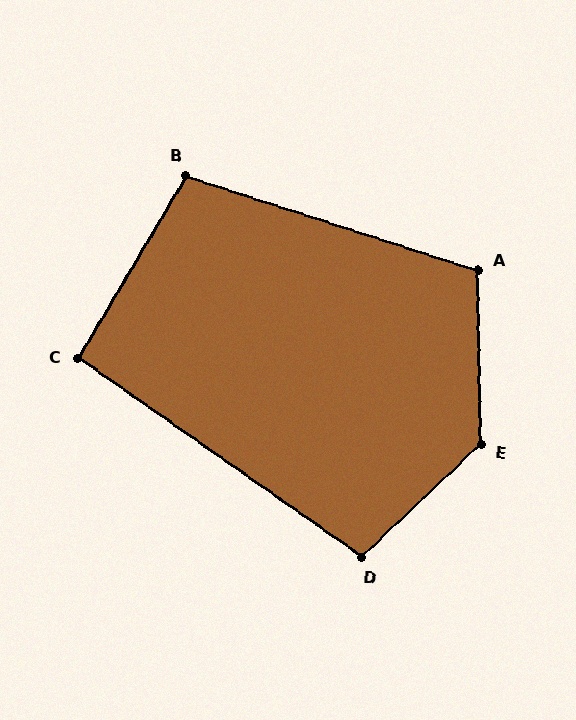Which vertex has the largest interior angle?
E, at approximately 133 degrees.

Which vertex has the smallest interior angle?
C, at approximately 94 degrees.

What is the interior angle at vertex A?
Approximately 109 degrees (obtuse).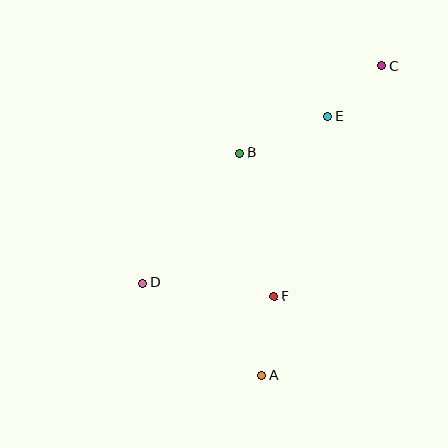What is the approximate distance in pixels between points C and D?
The distance between C and D is approximately 323 pixels.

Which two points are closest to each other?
Points C and E are closest to each other.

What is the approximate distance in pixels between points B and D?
The distance between B and D is approximately 162 pixels.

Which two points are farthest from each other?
Points A and C are farthest from each other.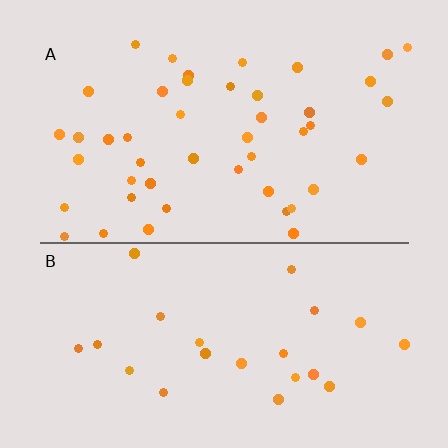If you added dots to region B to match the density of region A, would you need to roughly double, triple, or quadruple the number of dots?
Approximately double.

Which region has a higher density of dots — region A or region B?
A (the top).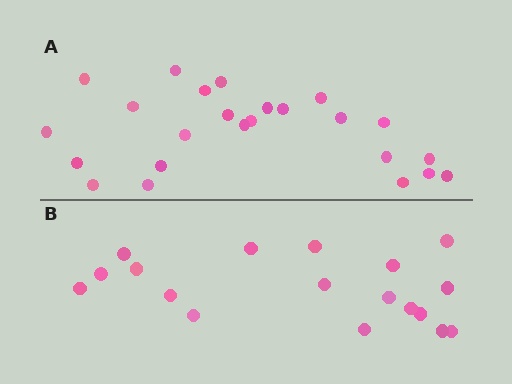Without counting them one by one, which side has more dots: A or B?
Region A (the top region) has more dots.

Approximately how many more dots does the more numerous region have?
Region A has about 6 more dots than region B.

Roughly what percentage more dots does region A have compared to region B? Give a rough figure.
About 35% more.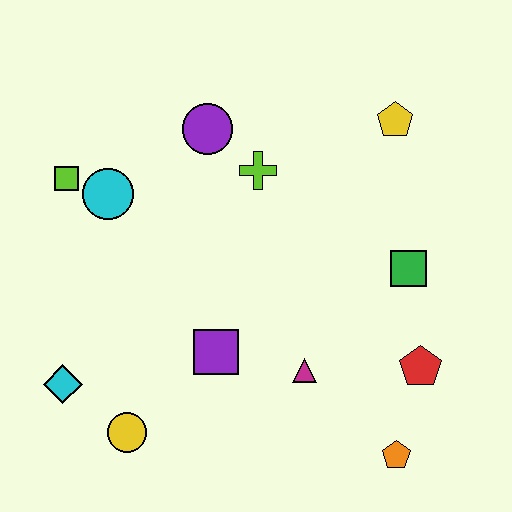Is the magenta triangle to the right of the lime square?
Yes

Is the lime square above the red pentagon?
Yes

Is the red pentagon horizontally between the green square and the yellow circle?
No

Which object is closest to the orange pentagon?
The red pentagon is closest to the orange pentagon.